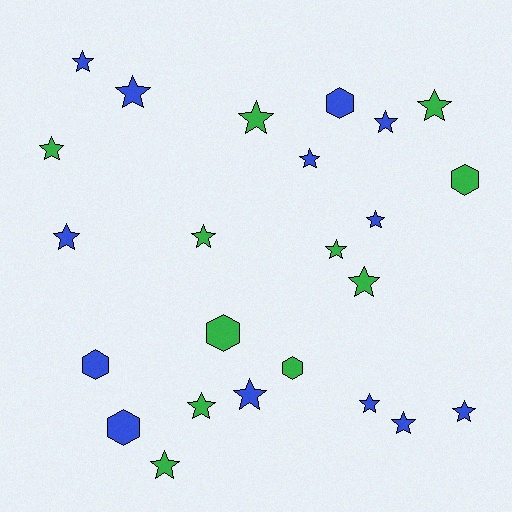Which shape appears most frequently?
Star, with 18 objects.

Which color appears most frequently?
Blue, with 13 objects.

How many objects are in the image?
There are 24 objects.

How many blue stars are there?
There are 10 blue stars.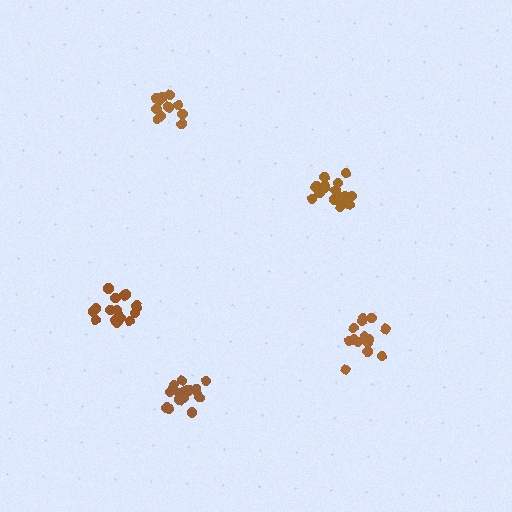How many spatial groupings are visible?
There are 5 spatial groupings.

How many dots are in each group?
Group 1: 14 dots, Group 2: 14 dots, Group 3: 18 dots, Group 4: 16 dots, Group 5: 13 dots (75 total).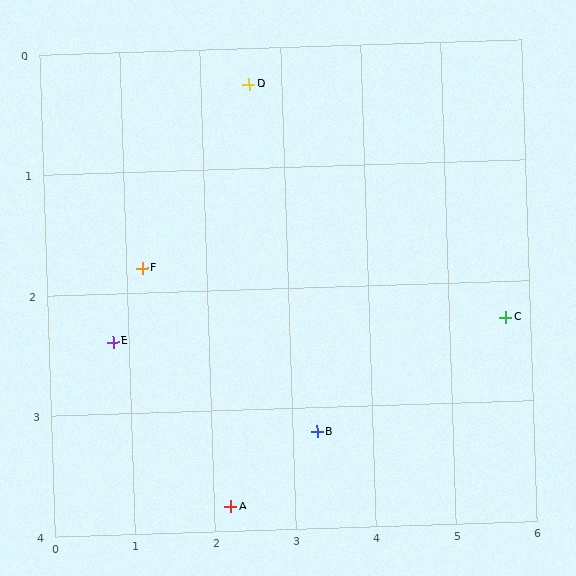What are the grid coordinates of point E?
Point E is at approximately (0.8, 2.4).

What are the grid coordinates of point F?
Point F is at approximately (1.2, 1.8).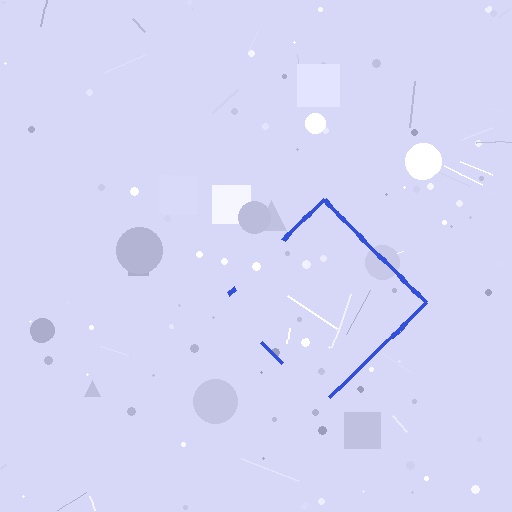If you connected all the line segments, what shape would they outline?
They would outline a diamond.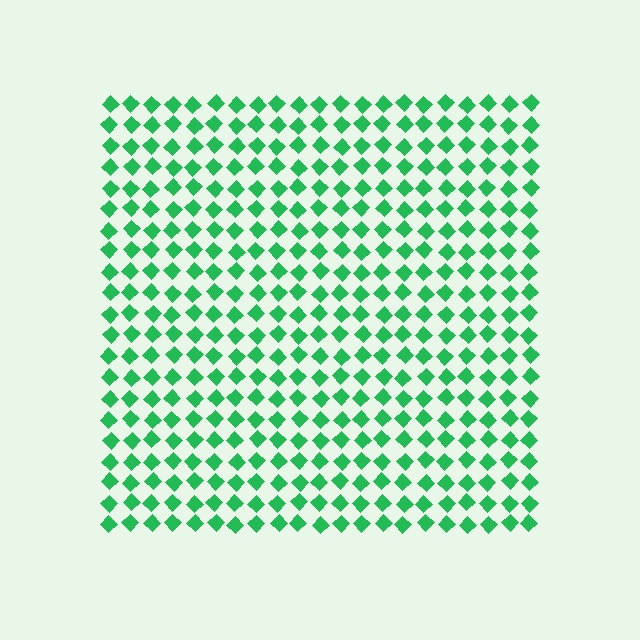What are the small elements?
The small elements are diamonds.